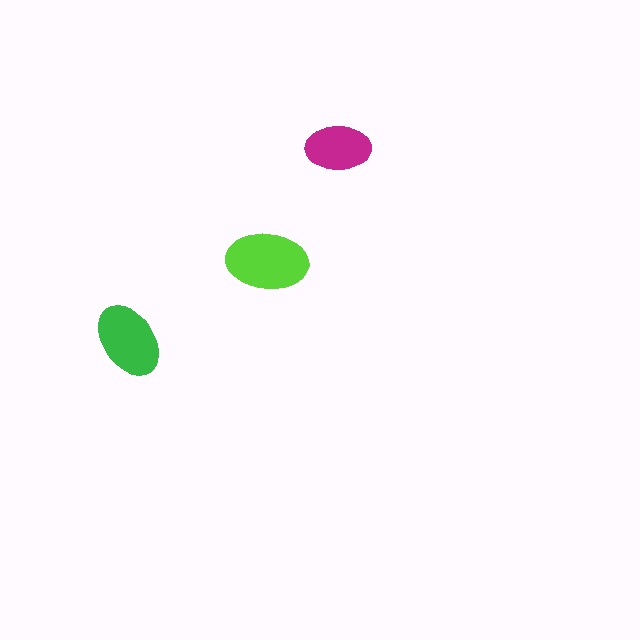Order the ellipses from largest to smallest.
the lime one, the green one, the magenta one.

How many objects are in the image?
There are 3 objects in the image.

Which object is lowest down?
The green ellipse is bottommost.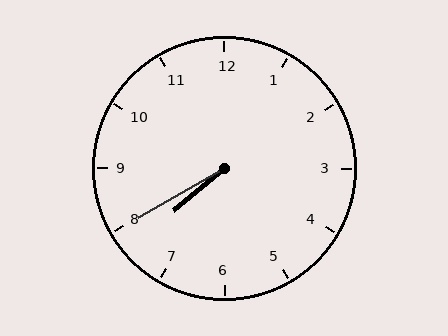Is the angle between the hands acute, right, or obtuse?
It is acute.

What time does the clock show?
7:40.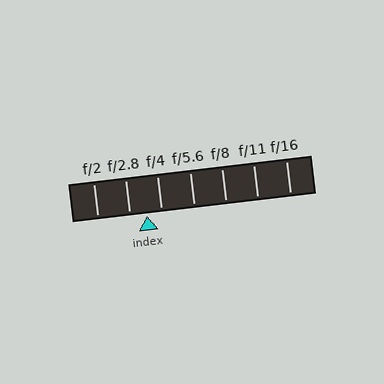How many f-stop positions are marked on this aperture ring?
There are 7 f-stop positions marked.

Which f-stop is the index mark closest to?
The index mark is closest to f/4.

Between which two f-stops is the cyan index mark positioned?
The index mark is between f/2.8 and f/4.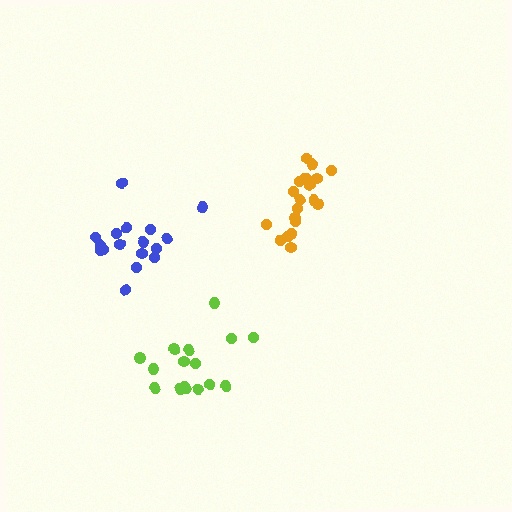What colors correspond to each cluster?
The clusters are colored: orange, blue, lime.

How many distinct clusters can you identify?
There are 3 distinct clusters.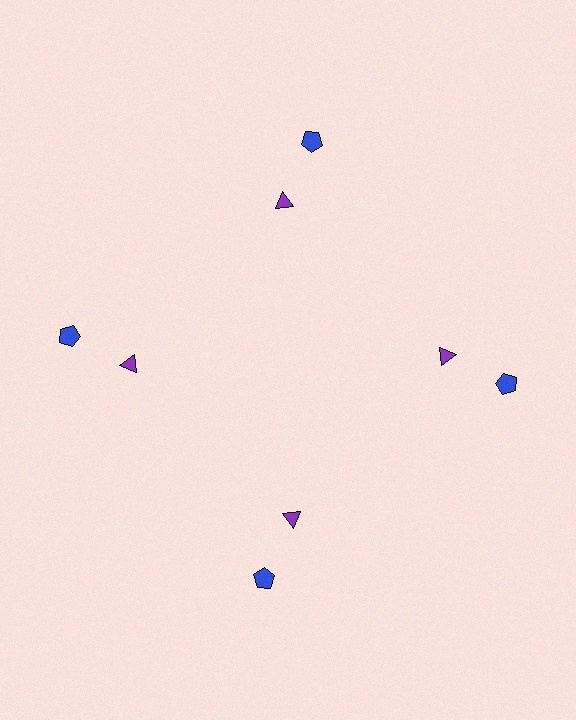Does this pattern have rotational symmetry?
Yes, this pattern has 4-fold rotational symmetry. It looks the same after rotating 90 degrees around the center.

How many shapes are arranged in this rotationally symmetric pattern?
There are 8 shapes, arranged in 4 groups of 2.